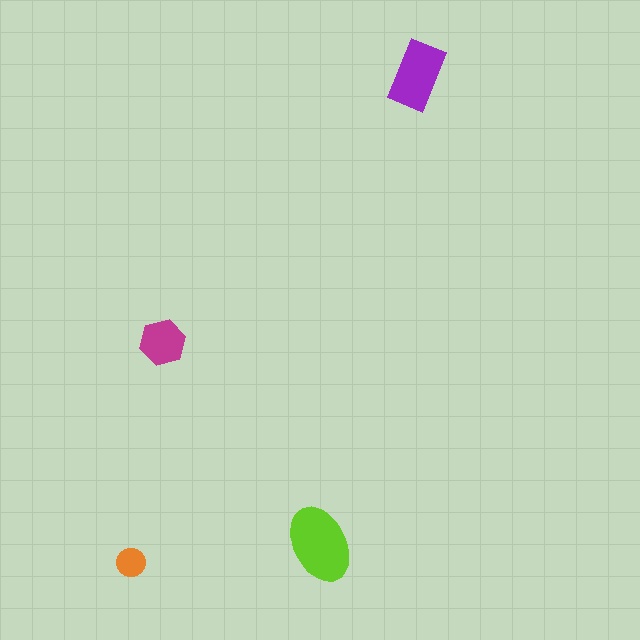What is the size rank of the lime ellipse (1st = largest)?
1st.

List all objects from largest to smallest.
The lime ellipse, the purple rectangle, the magenta hexagon, the orange circle.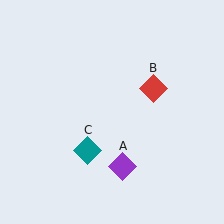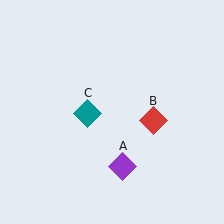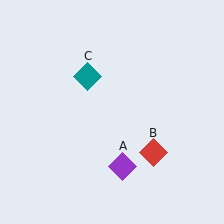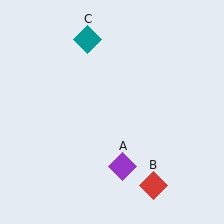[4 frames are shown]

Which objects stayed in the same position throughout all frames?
Purple diamond (object A) remained stationary.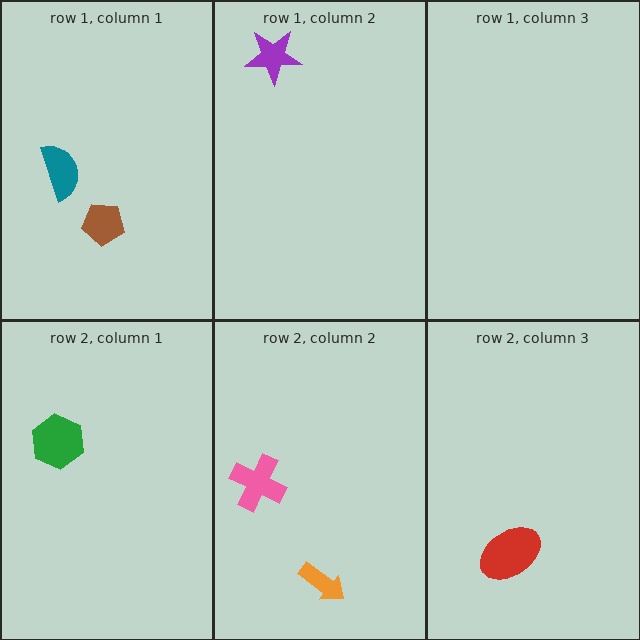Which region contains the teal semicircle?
The row 1, column 1 region.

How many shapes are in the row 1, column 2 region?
1.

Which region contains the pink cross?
The row 2, column 2 region.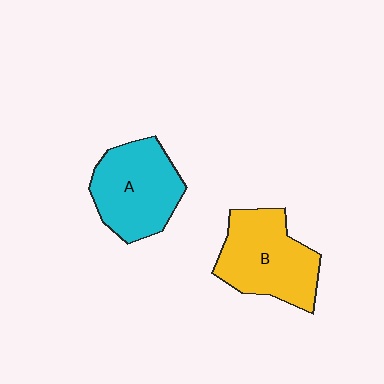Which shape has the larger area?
Shape B (yellow).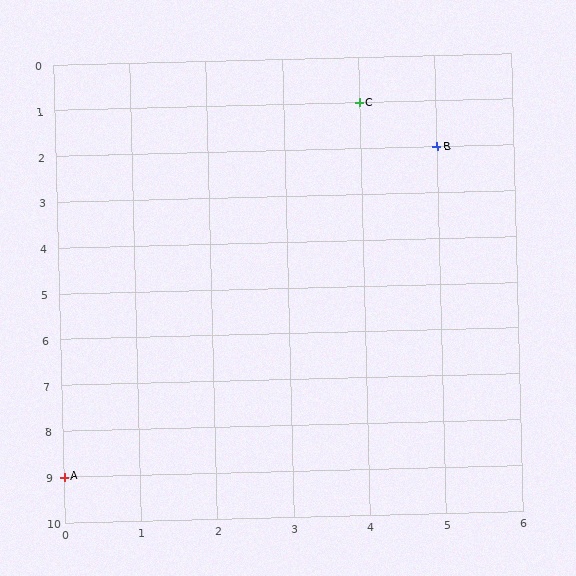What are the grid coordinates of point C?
Point C is at grid coordinates (4, 1).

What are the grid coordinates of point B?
Point B is at grid coordinates (5, 2).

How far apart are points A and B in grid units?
Points A and B are 5 columns and 7 rows apart (about 8.6 grid units diagonally).